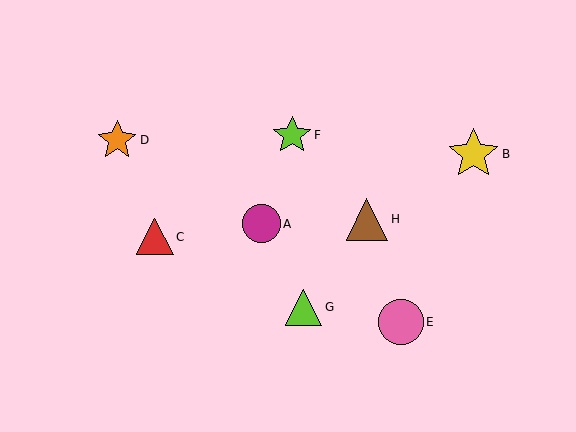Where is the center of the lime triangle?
The center of the lime triangle is at (303, 307).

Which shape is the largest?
The yellow star (labeled B) is the largest.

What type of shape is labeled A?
Shape A is a magenta circle.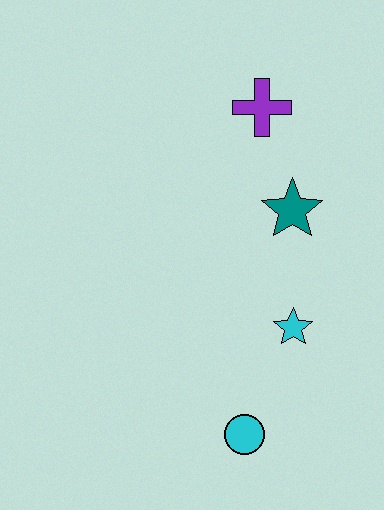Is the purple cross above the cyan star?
Yes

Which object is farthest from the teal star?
The cyan circle is farthest from the teal star.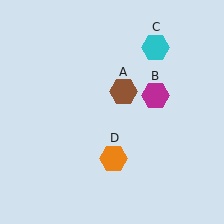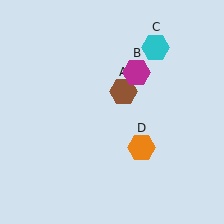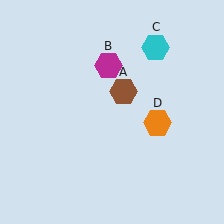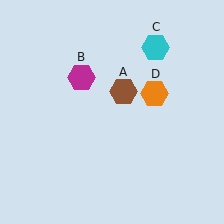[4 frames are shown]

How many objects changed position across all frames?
2 objects changed position: magenta hexagon (object B), orange hexagon (object D).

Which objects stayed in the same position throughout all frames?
Brown hexagon (object A) and cyan hexagon (object C) remained stationary.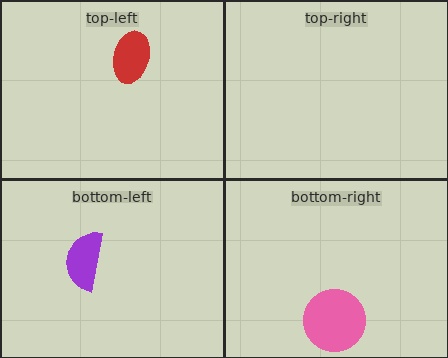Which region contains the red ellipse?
The top-left region.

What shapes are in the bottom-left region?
The purple semicircle.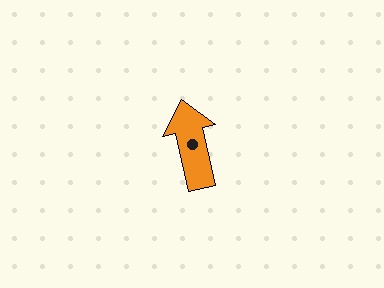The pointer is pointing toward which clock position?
Roughly 12 o'clock.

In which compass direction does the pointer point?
North.